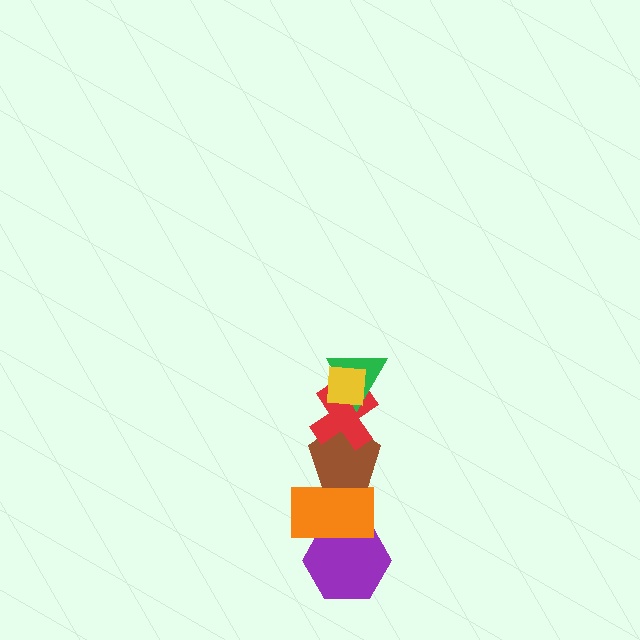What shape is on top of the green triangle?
The yellow square is on top of the green triangle.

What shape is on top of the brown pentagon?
The red cross is on top of the brown pentagon.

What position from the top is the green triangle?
The green triangle is 2nd from the top.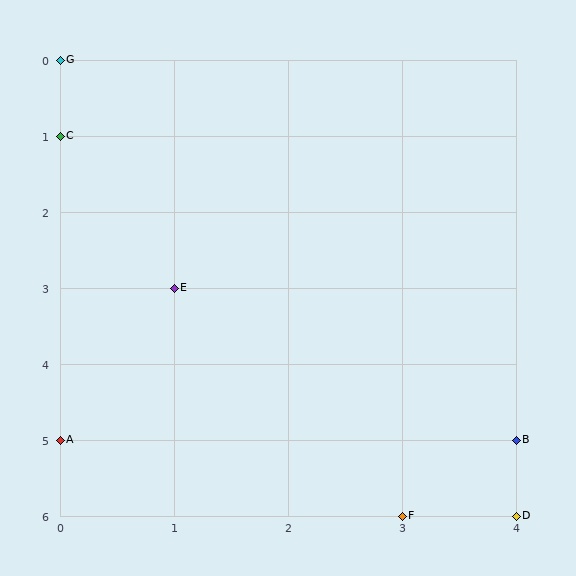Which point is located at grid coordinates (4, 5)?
Point B is at (4, 5).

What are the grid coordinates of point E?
Point E is at grid coordinates (1, 3).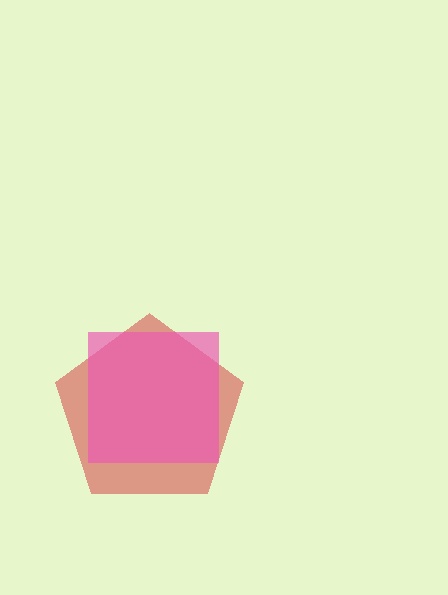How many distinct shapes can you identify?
There are 2 distinct shapes: a red pentagon, a pink square.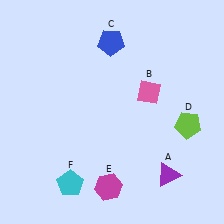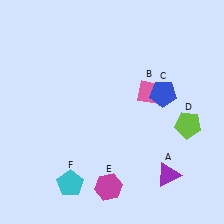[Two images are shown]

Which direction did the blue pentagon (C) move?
The blue pentagon (C) moved right.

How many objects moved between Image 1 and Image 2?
1 object moved between the two images.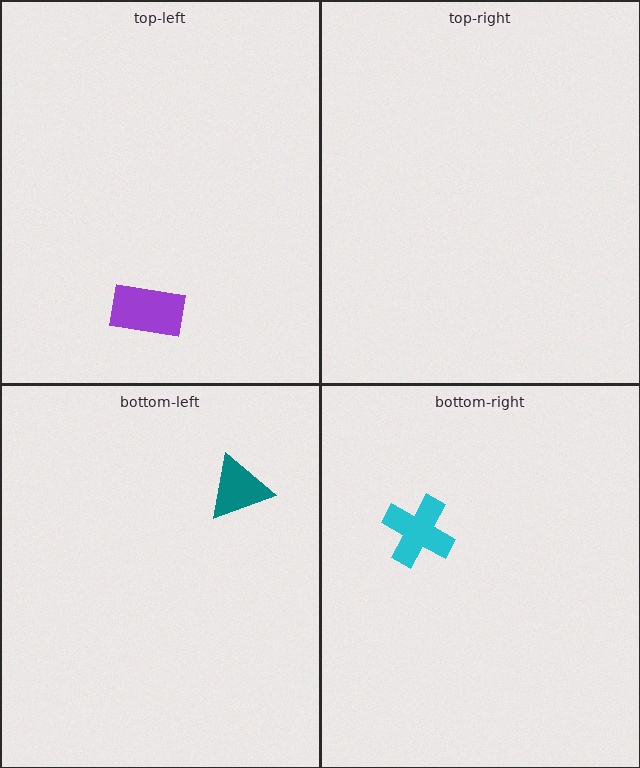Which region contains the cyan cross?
The bottom-right region.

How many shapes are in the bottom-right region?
1.